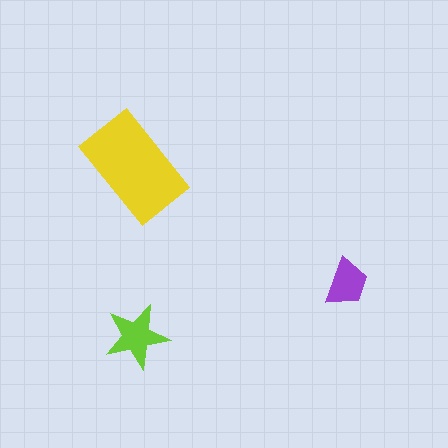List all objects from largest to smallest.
The yellow rectangle, the lime star, the purple trapezoid.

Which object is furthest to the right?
The purple trapezoid is rightmost.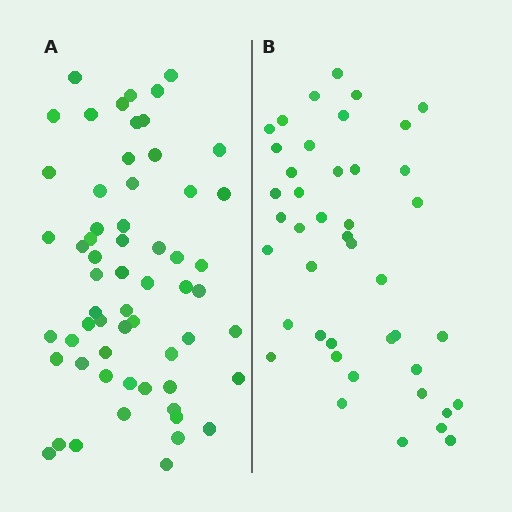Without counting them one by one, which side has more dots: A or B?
Region A (the left region) has more dots.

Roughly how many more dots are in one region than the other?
Region A has approximately 15 more dots than region B.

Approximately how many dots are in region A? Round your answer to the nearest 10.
About 60 dots.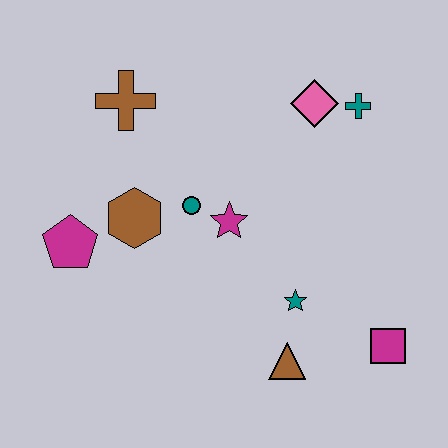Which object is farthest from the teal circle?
The magenta square is farthest from the teal circle.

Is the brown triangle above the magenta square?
No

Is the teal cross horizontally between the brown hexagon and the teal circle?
No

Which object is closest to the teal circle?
The magenta star is closest to the teal circle.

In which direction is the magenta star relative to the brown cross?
The magenta star is below the brown cross.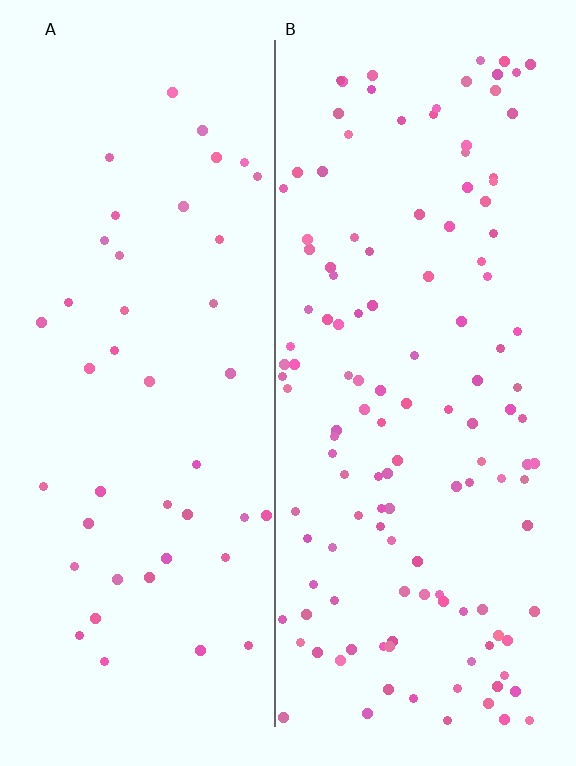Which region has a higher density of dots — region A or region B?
B (the right).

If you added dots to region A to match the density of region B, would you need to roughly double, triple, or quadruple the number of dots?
Approximately triple.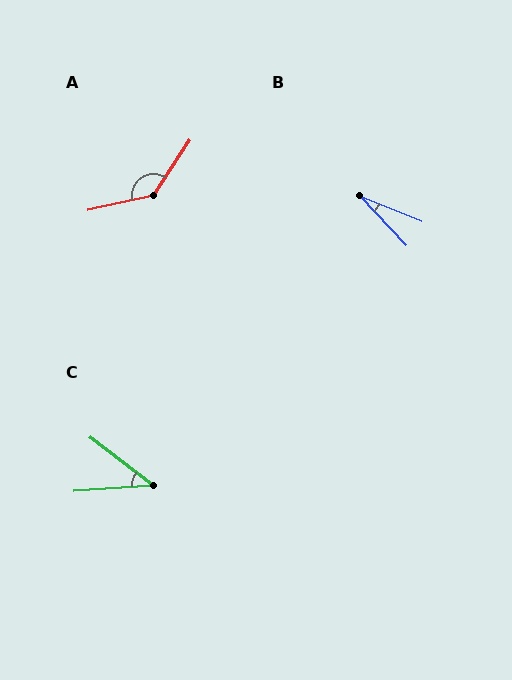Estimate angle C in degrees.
Approximately 42 degrees.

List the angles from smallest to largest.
B (25°), C (42°), A (136°).